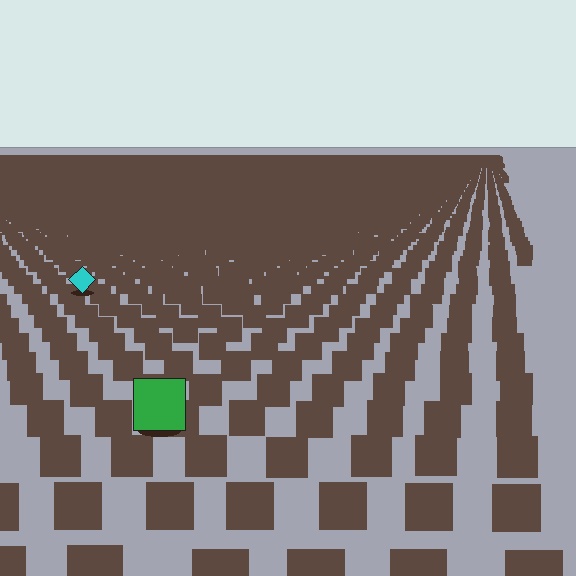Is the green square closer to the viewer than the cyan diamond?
Yes. The green square is closer — you can tell from the texture gradient: the ground texture is coarser near it.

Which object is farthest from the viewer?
The cyan diamond is farthest from the viewer. It appears smaller and the ground texture around it is denser.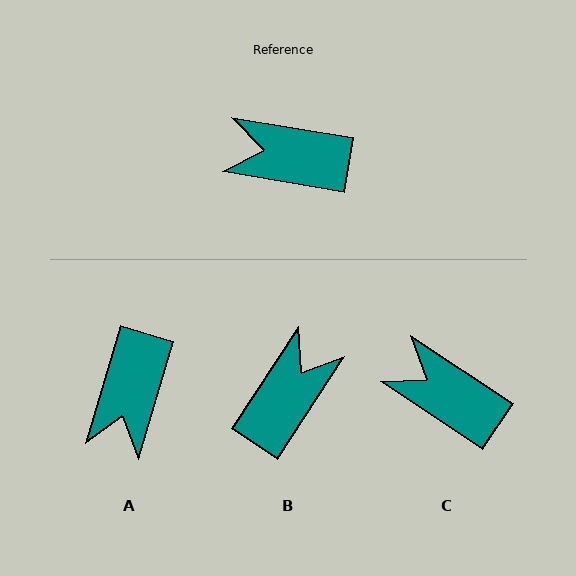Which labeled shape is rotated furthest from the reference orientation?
B, about 114 degrees away.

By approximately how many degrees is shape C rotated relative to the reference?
Approximately 24 degrees clockwise.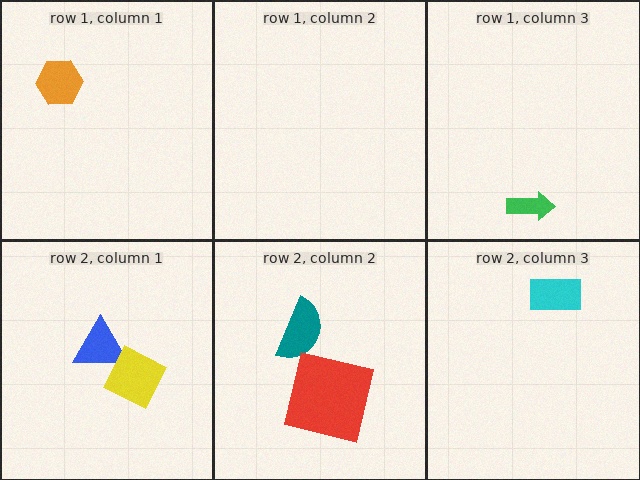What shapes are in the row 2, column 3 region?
The cyan rectangle.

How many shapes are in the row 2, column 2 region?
2.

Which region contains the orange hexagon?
The row 1, column 1 region.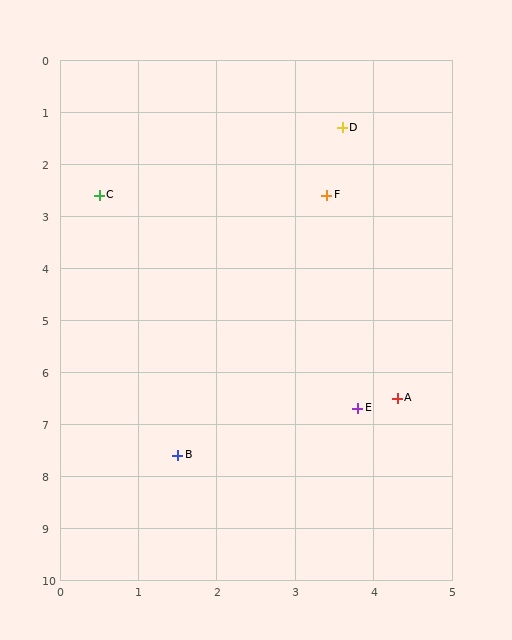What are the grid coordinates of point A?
Point A is at approximately (4.3, 6.5).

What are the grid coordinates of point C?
Point C is at approximately (0.5, 2.6).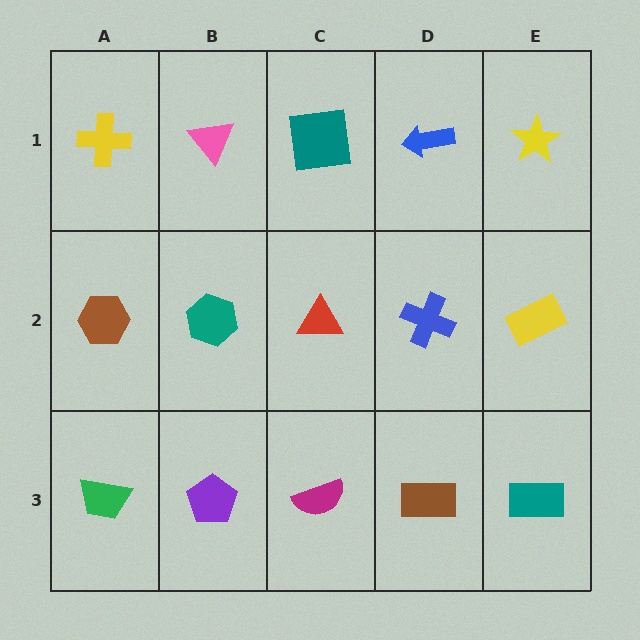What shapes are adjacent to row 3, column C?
A red triangle (row 2, column C), a purple pentagon (row 3, column B), a brown rectangle (row 3, column D).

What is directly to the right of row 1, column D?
A yellow star.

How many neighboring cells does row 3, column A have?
2.